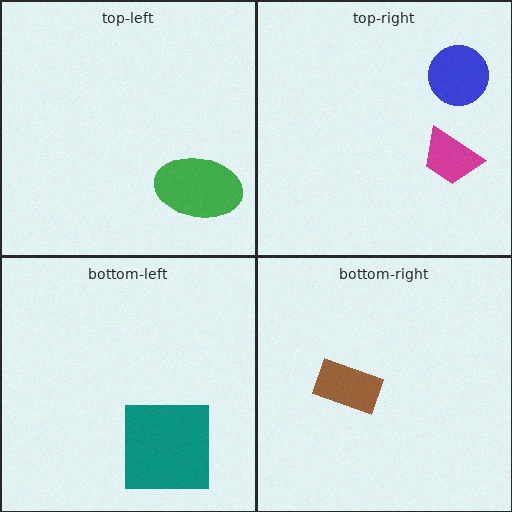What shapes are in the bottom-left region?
The teal square.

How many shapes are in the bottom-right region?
1.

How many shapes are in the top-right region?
2.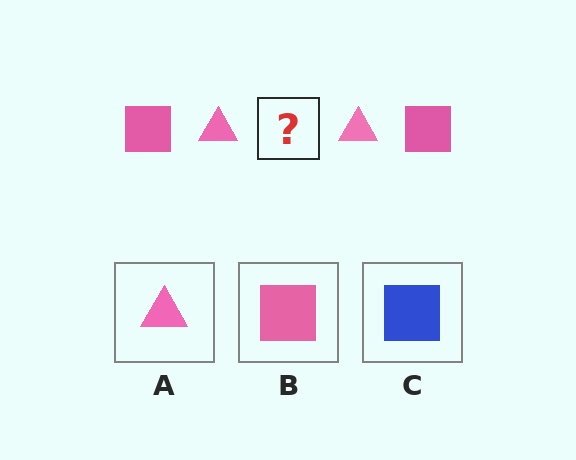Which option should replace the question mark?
Option B.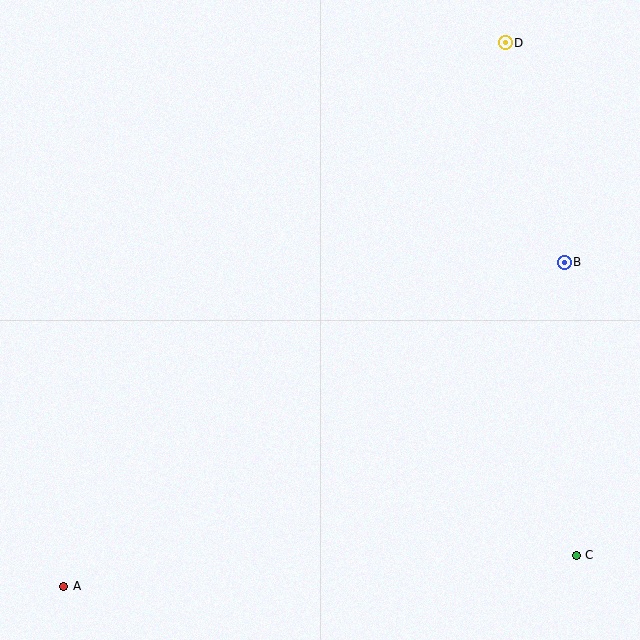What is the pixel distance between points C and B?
The distance between C and B is 293 pixels.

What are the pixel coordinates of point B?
Point B is at (564, 262).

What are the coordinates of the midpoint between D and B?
The midpoint between D and B is at (535, 152).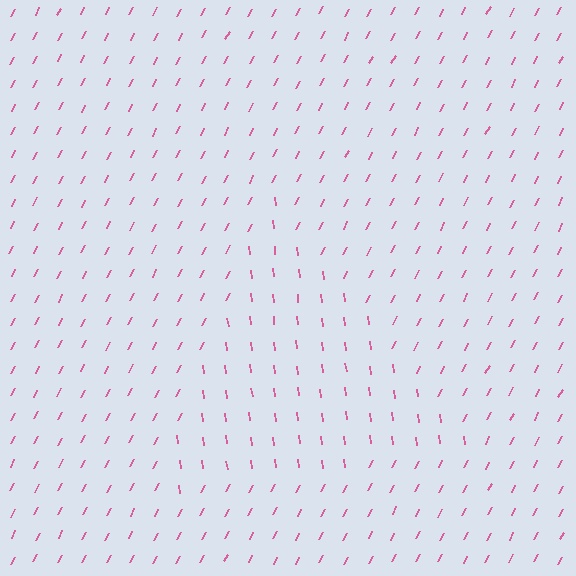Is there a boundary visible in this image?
Yes, there is a texture boundary formed by a change in line orientation.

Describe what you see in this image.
The image is filled with small pink line segments. A triangle region in the image has lines oriented differently from the surrounding lines, creating a visible texture boundary.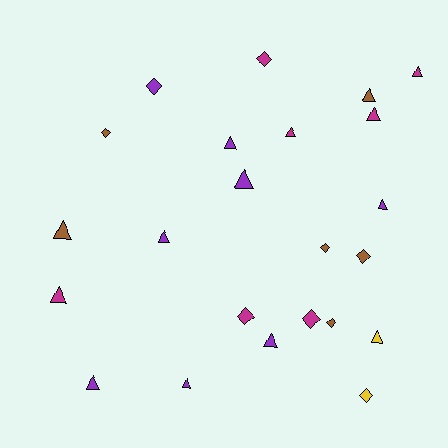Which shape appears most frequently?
Triangle, with 14 objects.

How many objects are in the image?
There are 23 objects.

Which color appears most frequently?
Purple, with 8 objects.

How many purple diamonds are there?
There is 1 purple diamond.